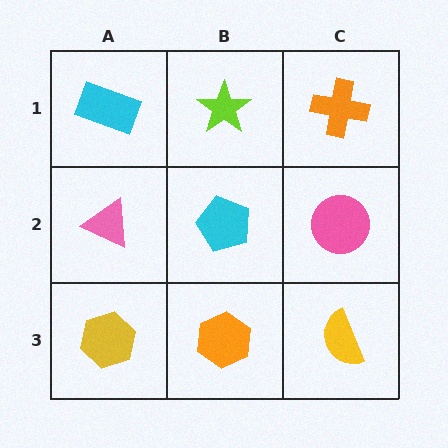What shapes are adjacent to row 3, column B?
A cyan pentagon (row 2, column B), a yellow hexagon (row 3, column A), a yellow semicircle (row 3, column C).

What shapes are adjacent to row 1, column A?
A pink triangle (row 2, column A), a lime star (row 1, column B).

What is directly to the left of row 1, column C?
A lime star.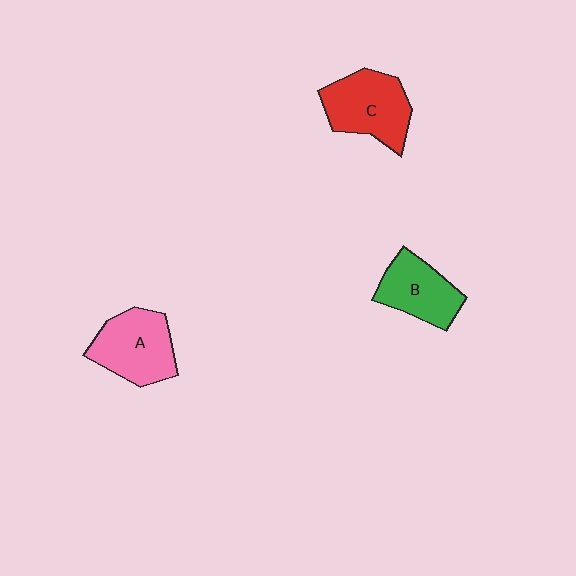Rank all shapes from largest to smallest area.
From largest to smallest: C (red), A (pink), B (green).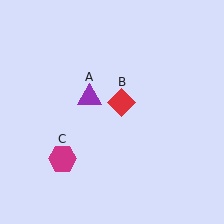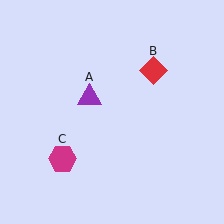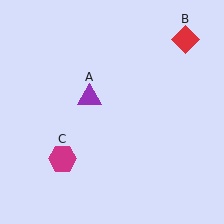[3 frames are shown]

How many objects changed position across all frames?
1 object changed position: red diamond (object B).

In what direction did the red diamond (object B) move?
The red diamond (object B) moved up and to the right.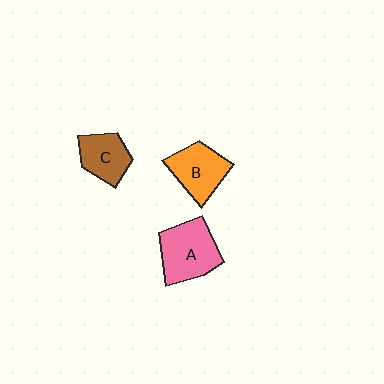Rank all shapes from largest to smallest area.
From largest to smallest: A (pink), B (orange), C (brown).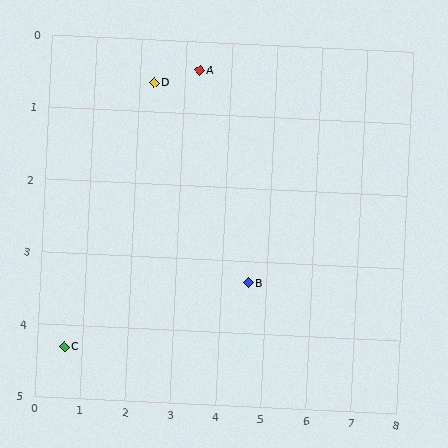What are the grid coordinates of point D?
Point D is at approximately (2.3, 0.6).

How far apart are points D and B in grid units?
Points D and B are about 3.5 grid units apart.